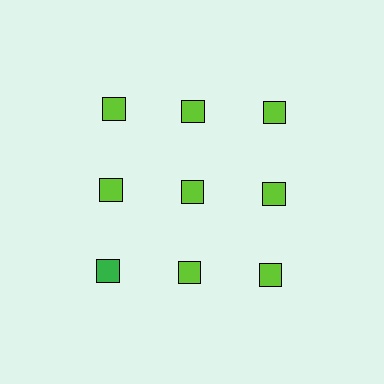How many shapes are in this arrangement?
There are 9 shapes arranged in a grid pattern.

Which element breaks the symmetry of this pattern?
The green square in the third row, leftmost column breaks the symmetry. All other shapes are lime squares.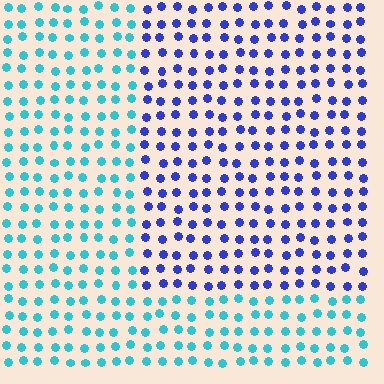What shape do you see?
I see a rectangle.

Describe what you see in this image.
The image is filled with small cyan elements in a uniform arrangement. A rectangle-shaped region is visible where the elements are tinted to a slightly different hue, forming a subtle color boundary.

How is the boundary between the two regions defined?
The boundary is defined purely by a slight shift in hue (about 53 degrees). Spacing, size, and orientation are identical on both sides.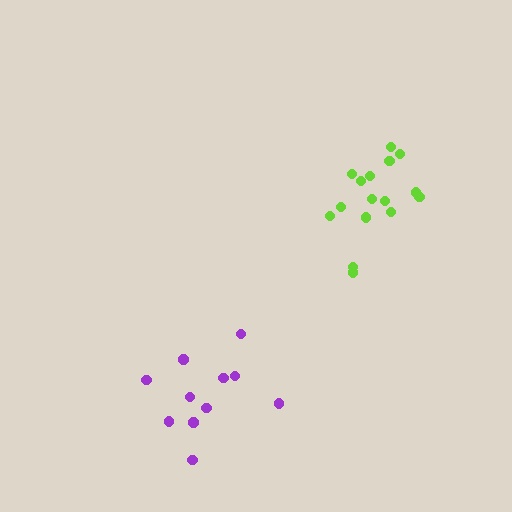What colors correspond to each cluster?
The clusters are colored: purple, lime.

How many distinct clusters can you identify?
There are 2 distinct clusters.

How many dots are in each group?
Group 1: 11 dots, Group 2: 16 dots (27 total).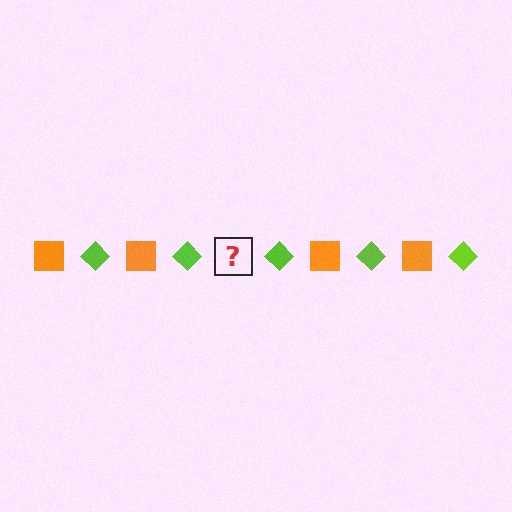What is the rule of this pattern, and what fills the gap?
The rule is that the pattern alternates between orange square and lime diamond. The gap should be filled with an orange square.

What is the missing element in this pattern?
The missing element is an orange square.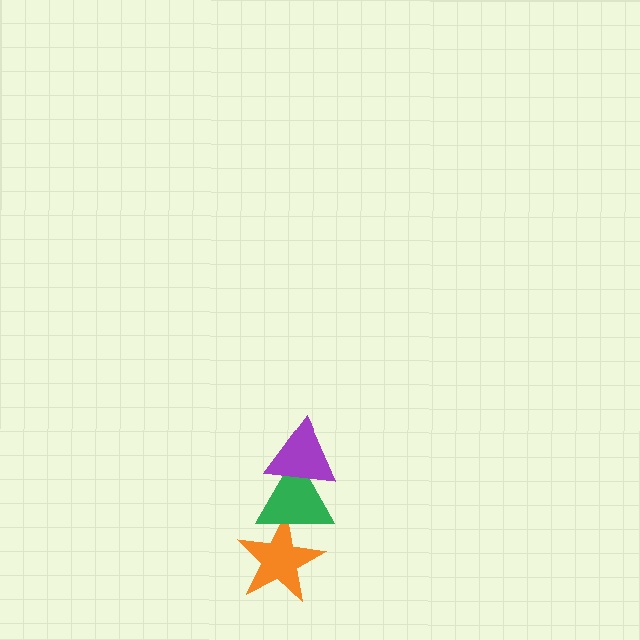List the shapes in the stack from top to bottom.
From top to bottom: the purple triangle, the green triangle, the orange star.